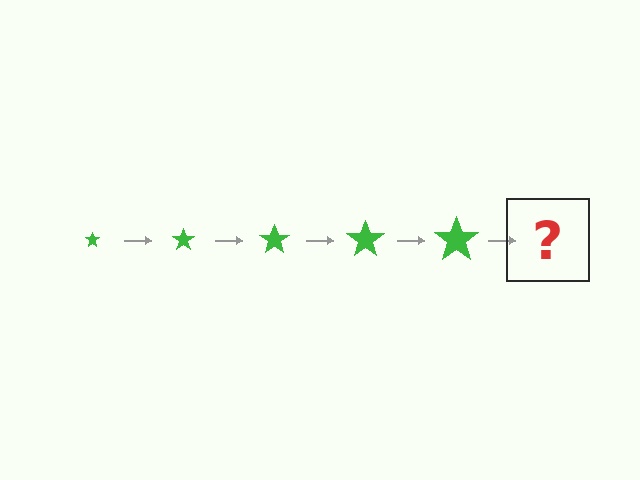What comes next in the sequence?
The next element should be a green star, larger than the previous one.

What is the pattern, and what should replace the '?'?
The pattern is that the star gets progressively larger each step. The '?' should be a green star, larger than the previous one.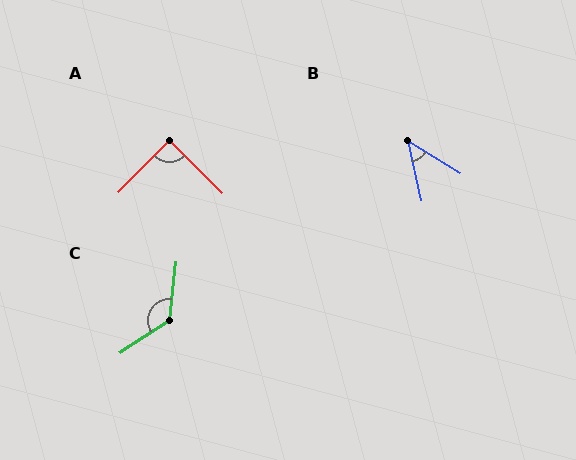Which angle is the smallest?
B, at approximately 47 degrees.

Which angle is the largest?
C, at approximately 130 degrees.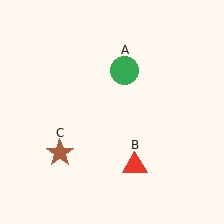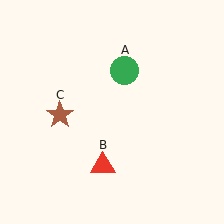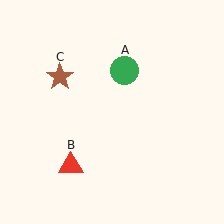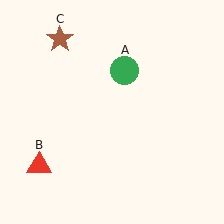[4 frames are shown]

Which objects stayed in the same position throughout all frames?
Green circle (object A) remained stationary.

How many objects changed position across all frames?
2 objects changed position: red triangle (object B), brown star (object C).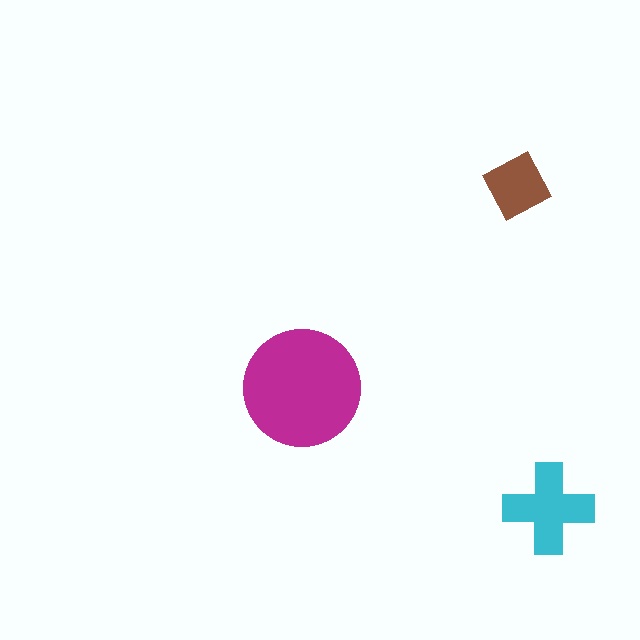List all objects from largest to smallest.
The magenta circle, the cyan cross, the brown diamond.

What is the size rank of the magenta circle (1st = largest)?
1st.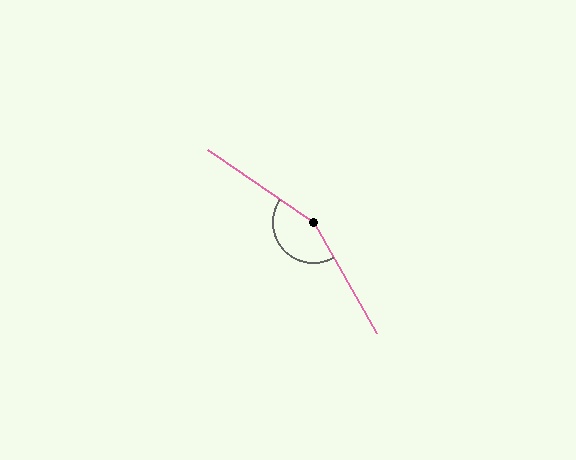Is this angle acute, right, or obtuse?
It is obtuse.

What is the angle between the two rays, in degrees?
Approximately 154 degrees.